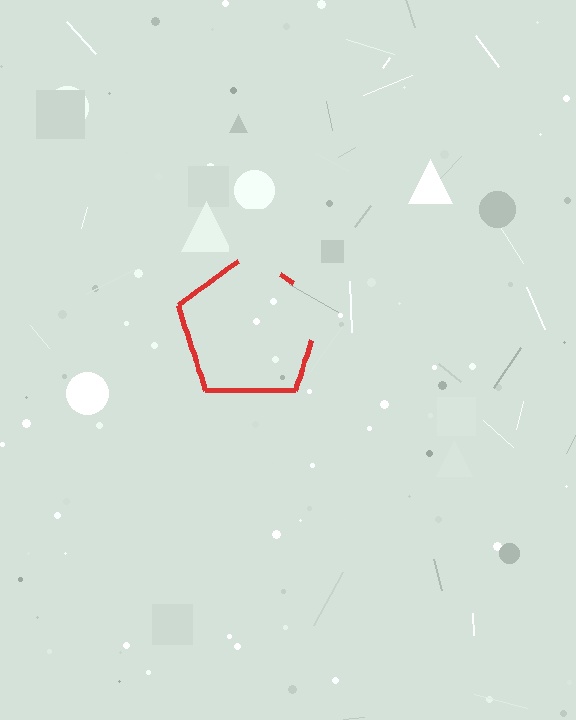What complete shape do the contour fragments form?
The contour fragments form a pentagon.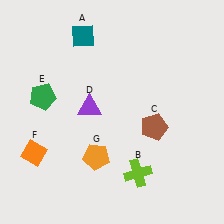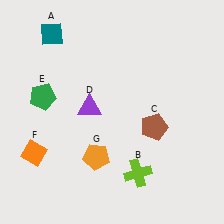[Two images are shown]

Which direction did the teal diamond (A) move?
The teal diamond (A) moved left.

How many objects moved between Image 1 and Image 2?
1 object moved between the two images.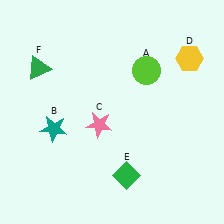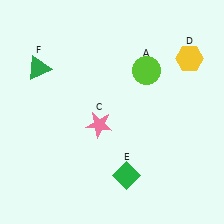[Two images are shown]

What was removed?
The teal star (B) was removed in Image 2.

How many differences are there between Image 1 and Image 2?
There is 1 difference between the two images.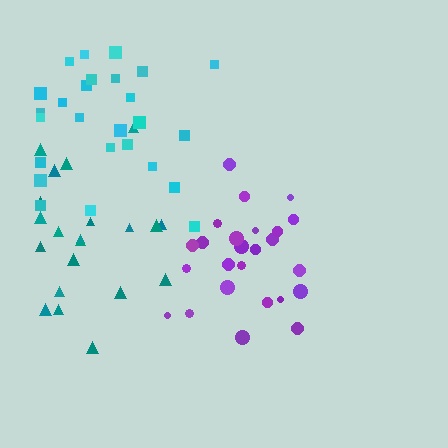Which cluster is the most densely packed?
Purple.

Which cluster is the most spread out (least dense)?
Teal.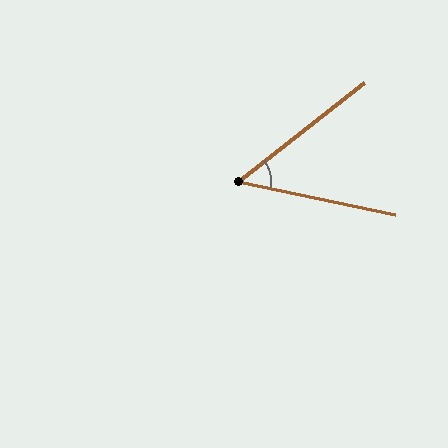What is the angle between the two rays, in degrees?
Approximately 50 degrees.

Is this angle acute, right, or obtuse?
It is acute.